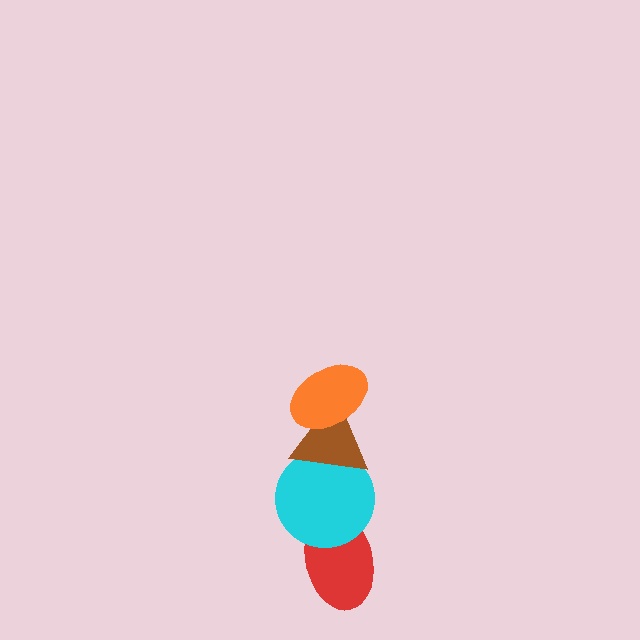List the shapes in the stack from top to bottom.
From top to bottom: the orange ellipse, the brown triangle, the cyan circle, the red ellipse.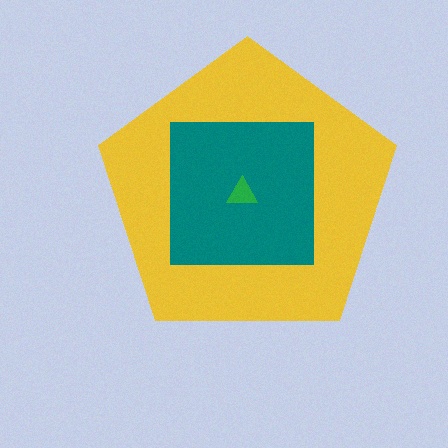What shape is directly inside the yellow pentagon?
The teal square.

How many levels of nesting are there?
3.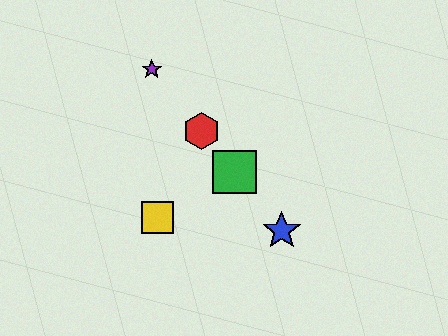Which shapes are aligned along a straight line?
The red hexagon, the blue star, the green square, the purple star are aligned along a straight line.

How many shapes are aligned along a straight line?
4 shapes (the red hexagon, the blue star, the green square, the purple star) are aligned along a straight line.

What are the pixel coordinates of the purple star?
The purple star is at (152, 69).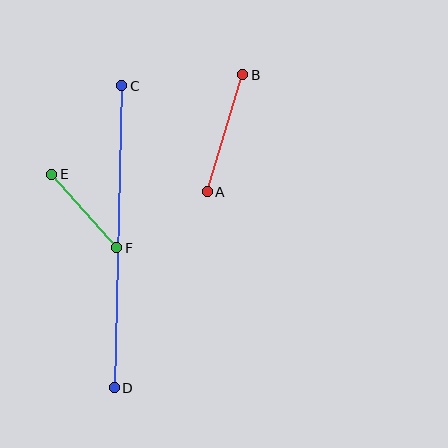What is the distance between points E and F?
The distance is approximately 98 pixels.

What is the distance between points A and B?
The distance is approximately 123 pixels.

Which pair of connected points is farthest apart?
Points C and D are farthest apart.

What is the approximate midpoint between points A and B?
The midpoint is at approximately (225, 133) pixels.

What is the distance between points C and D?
The distance is approximately 302 pixels.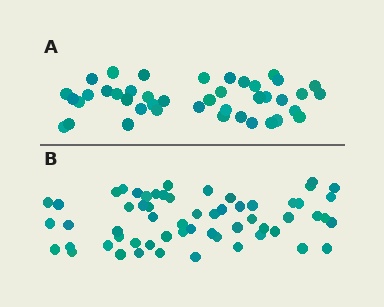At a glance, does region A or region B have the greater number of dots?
Region B (the bottom region) has more dots.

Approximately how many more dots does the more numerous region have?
Region B has approximately 15 more dots than region A.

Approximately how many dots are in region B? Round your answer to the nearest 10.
About 60 dots. (The exact count is 59, which rounds to 60.)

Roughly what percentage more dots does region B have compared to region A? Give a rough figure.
About 40% more.